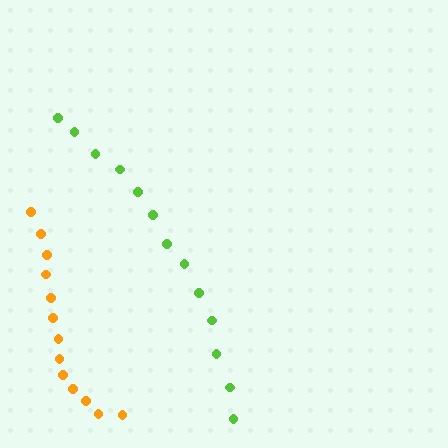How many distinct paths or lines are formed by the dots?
There are 2 distinct paths.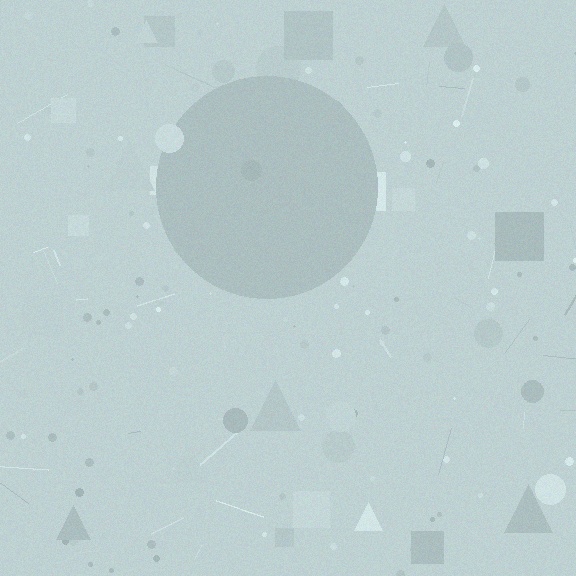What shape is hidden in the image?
A circle is hidden in the image.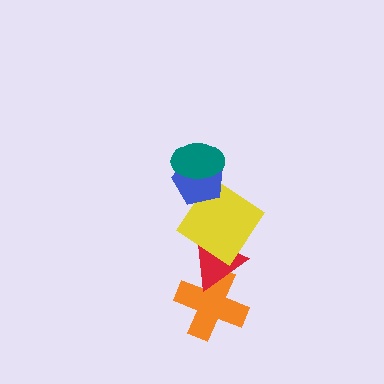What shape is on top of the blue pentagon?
The teal ellipse is on top of the blue pentagon.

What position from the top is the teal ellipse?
The teal ellipse is 1st from the top.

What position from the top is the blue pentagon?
The blue pentagon is 2nd from the top.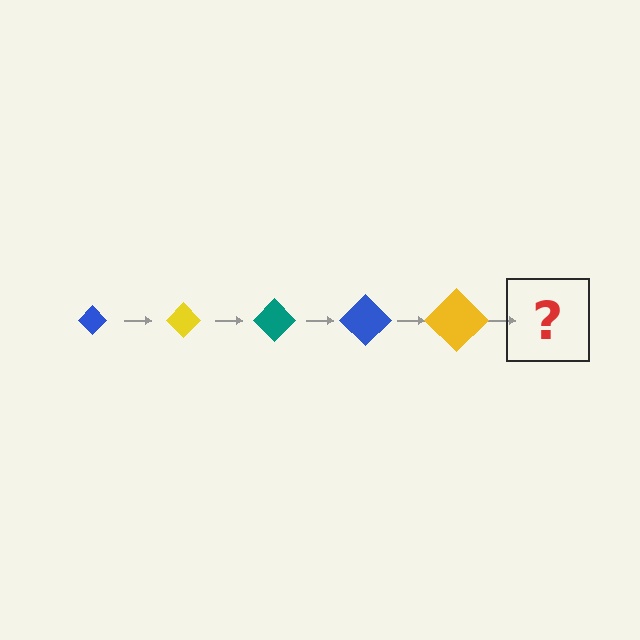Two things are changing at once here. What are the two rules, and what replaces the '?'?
The two rules are that the diamond grows larger each step and the color cycles through blue, yellow, and teal. The '?' should be a teal diamond, larger than the previous one.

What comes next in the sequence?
The next element should be a teal diamond, larger than the previous one.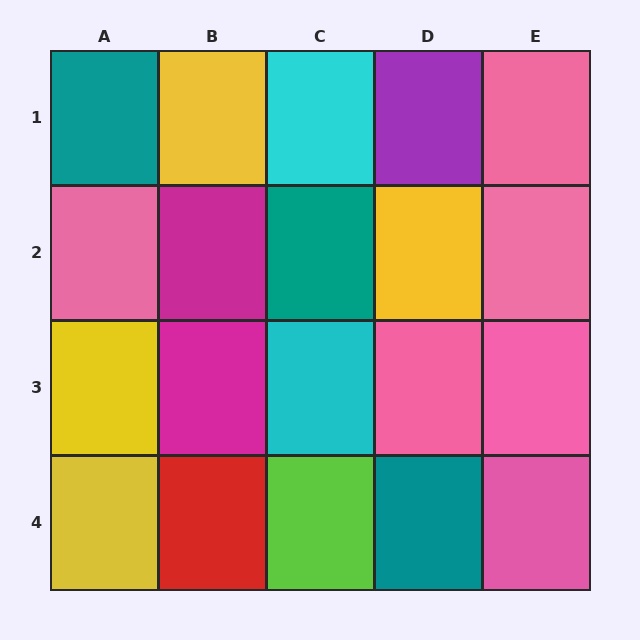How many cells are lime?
1 cell is lime.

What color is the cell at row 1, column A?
Teal.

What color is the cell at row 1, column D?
Purple.